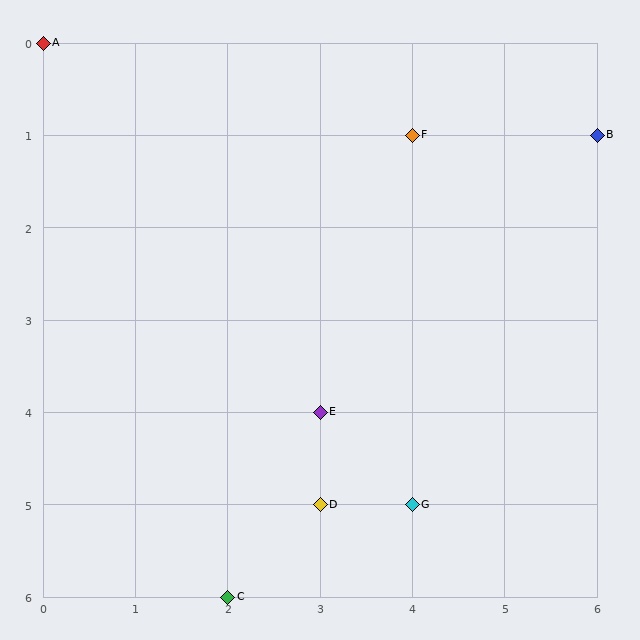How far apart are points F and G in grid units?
Points F and G are 4 rows apart.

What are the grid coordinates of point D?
Point D is at grid coordinates (3, 5).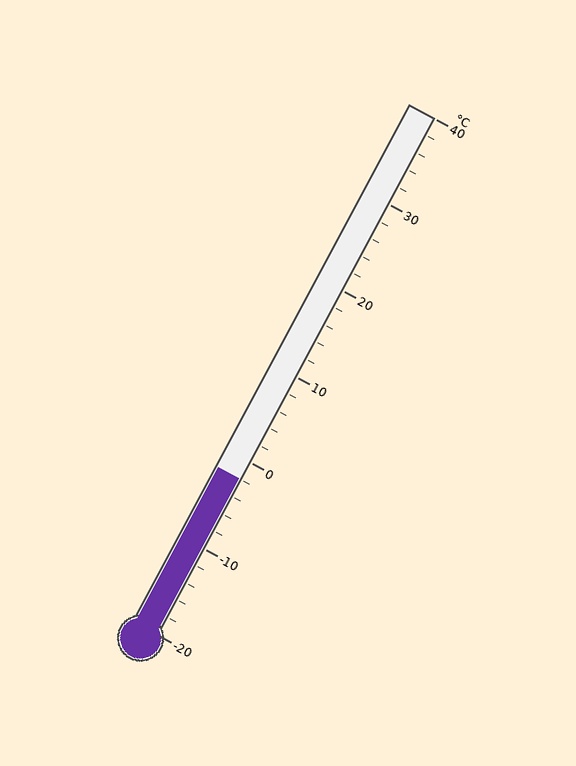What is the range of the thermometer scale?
The thermometer scale ranges from -20°C to 40°C.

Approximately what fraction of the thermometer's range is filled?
The thermometer is filled to approximately 30% of its range.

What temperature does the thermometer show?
The thermometer shows approximately -2°C.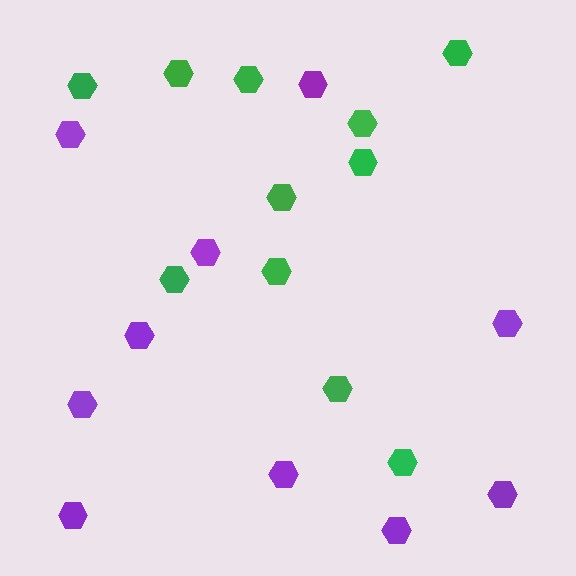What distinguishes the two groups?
There are 2 groups: one group of green hexagons (11) and one group of purple hexagons (10).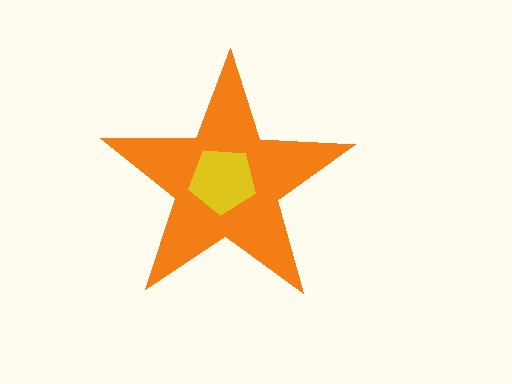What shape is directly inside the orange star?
The yellow pentagon.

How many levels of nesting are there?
2.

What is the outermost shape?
The orange star.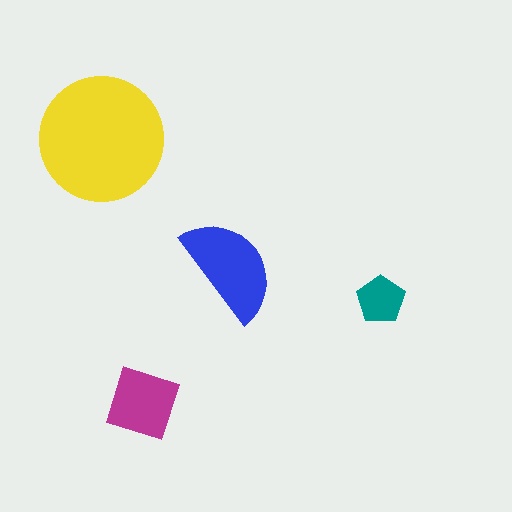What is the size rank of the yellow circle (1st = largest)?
1st.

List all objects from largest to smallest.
The yellow circle, the blue semicircle, the magenta diamond, the teal pentagon.